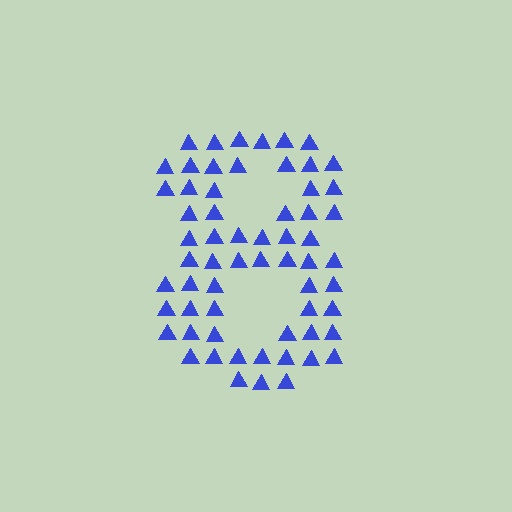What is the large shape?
The large shape is the digit 8.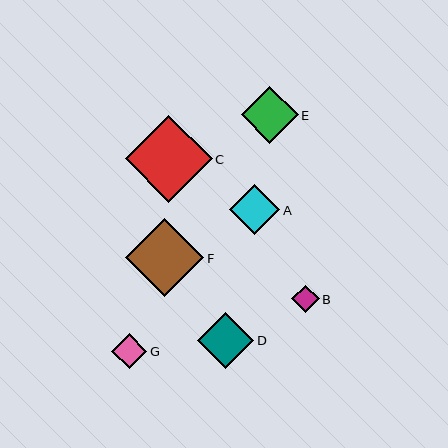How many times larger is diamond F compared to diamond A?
Diamond F is approximately 1.6 times the size of diamond A.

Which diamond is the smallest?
Diamond B is the smallest with a size of approximately 27 pixels.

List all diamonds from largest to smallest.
From largest to smallest: C, F, E, D, A, G, B.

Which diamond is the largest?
Diamond C is the largest with a size of approximately 87 pixels.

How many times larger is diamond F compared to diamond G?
Diamond F is approximately 2.2 times the size of diamond G.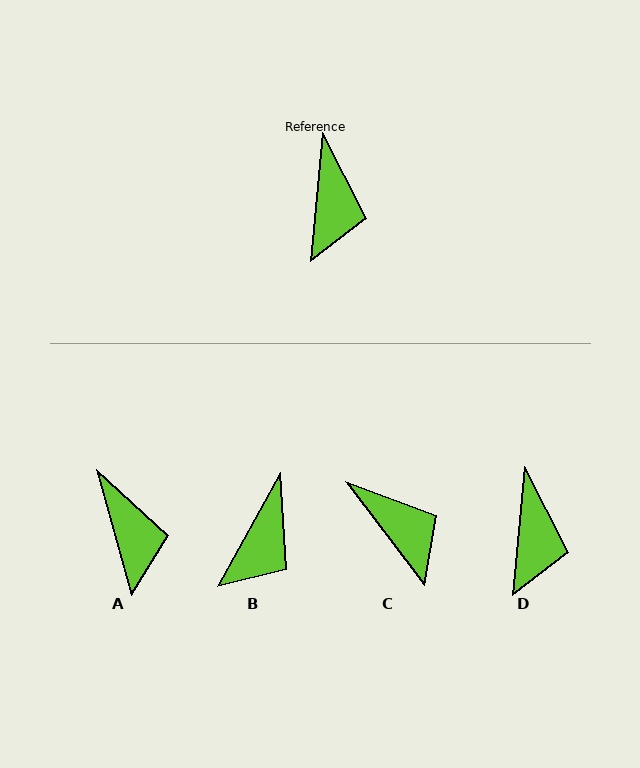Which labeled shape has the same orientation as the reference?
D.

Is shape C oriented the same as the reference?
No, it is off by about 42 degrees.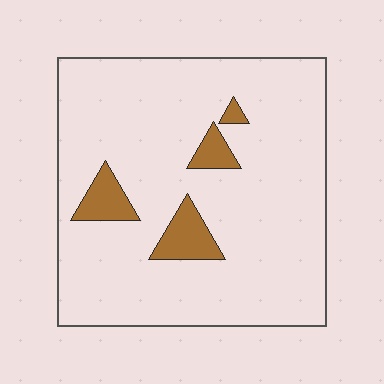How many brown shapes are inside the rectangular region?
4.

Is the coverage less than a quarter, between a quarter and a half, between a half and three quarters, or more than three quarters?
Less than a quarter.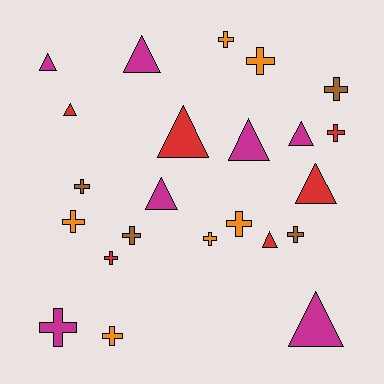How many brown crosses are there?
There are 4 brown crosses.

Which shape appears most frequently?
Cross, with 13 objects.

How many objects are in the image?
There are 23 objects.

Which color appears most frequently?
Magenta, with 7 objects.